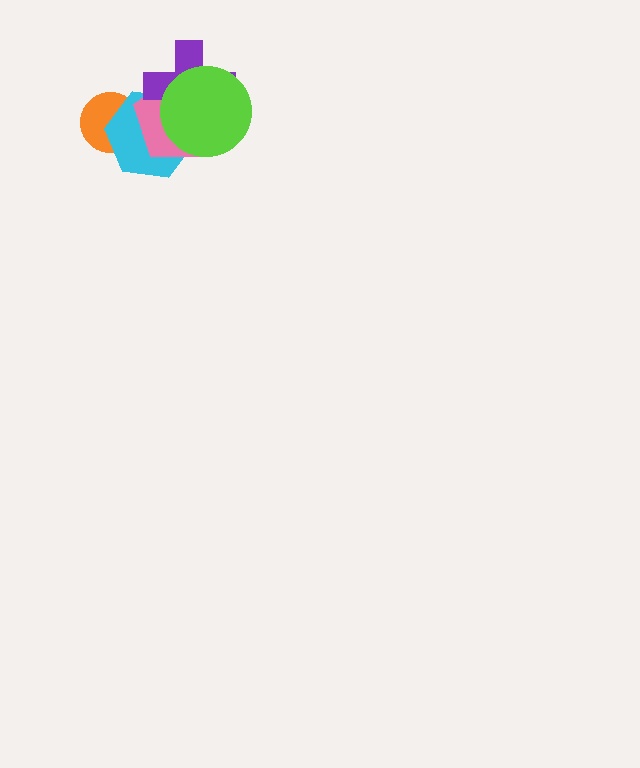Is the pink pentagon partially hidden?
Yes, it is partially covered by another shape.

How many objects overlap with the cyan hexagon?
4 objects overlap with the cyan hexagon.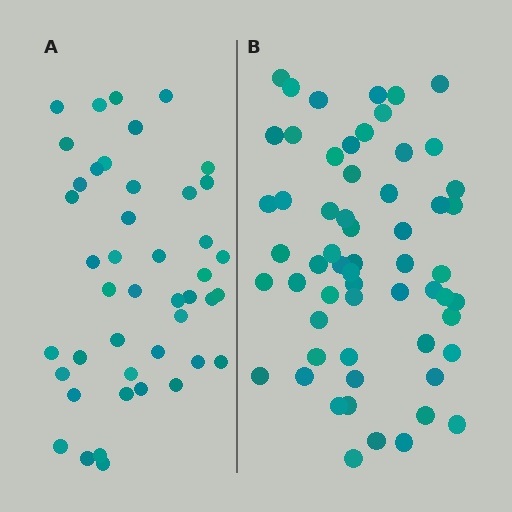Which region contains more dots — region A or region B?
Region B (the right region) has more dots.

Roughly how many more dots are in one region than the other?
Region B has approximately 15 more dots than region A.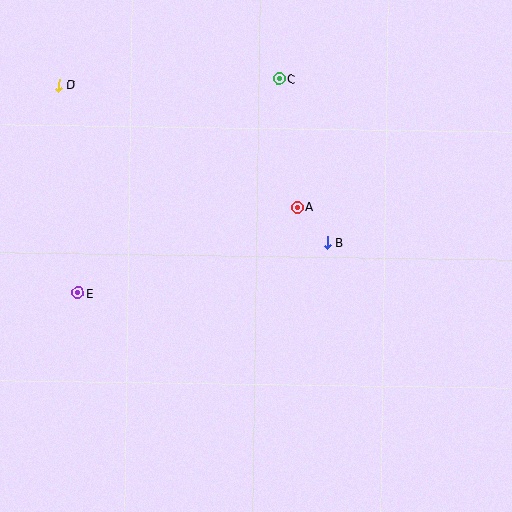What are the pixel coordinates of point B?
Point B is at (327, 243).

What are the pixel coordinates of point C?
Point C is at (279, 79).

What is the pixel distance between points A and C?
The distance between A and C is 129 pixels.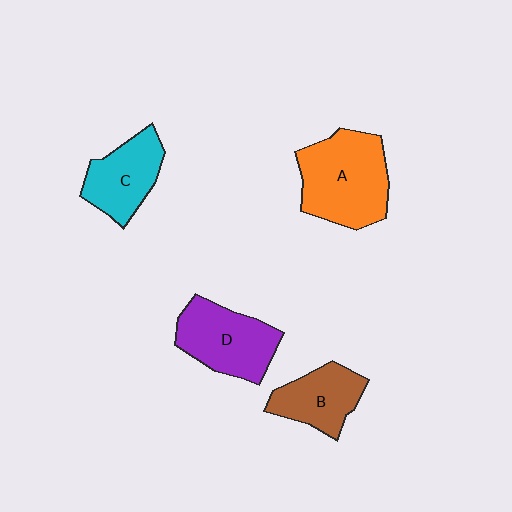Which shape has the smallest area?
Shape B (brown).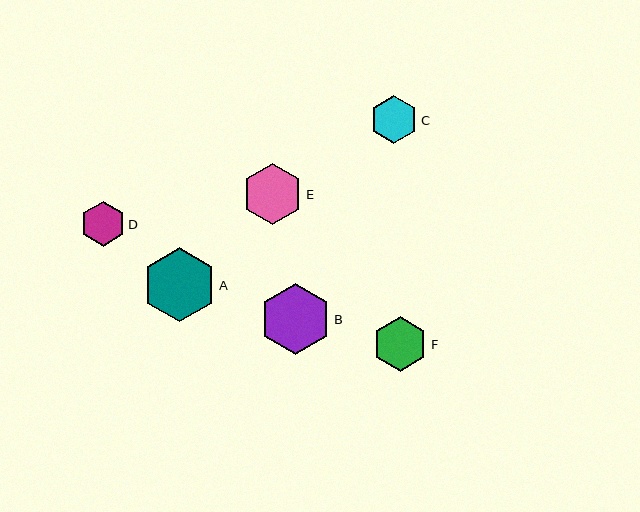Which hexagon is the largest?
Hexagon A is the largest with a size of approximately 74 pixels.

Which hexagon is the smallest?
Hexagon D is the smallest with a size of approximately 44 pixels.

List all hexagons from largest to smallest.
From largest to smallest: A, B, E, F, C, D.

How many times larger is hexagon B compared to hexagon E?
Hexagon B is approximately 1.2 times the size of hexagon E.